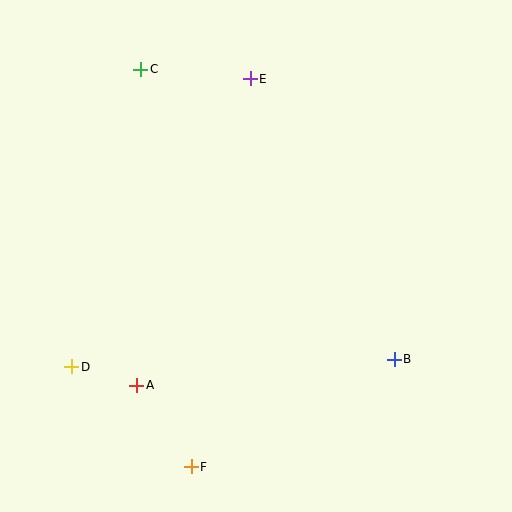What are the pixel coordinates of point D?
Point D is at (72, 367).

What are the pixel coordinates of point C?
Point C is at (141, 69).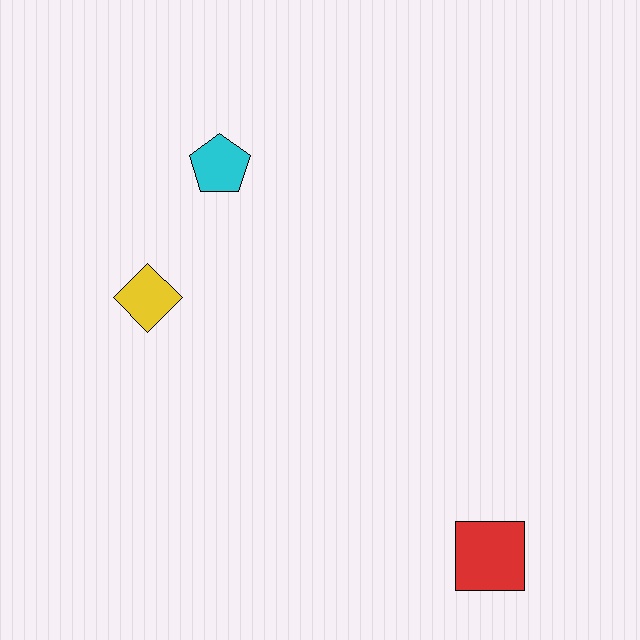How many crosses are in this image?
There are no crosses.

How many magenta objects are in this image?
There are no magenta objects.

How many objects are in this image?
There are 3 objects.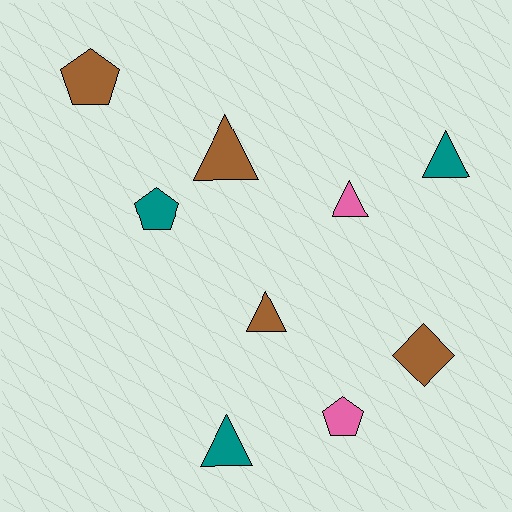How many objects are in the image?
There are 9 objects.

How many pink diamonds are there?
There are no pink diamonds.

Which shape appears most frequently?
Triangle, with 5 objects.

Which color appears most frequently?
Brown, with 4 objects.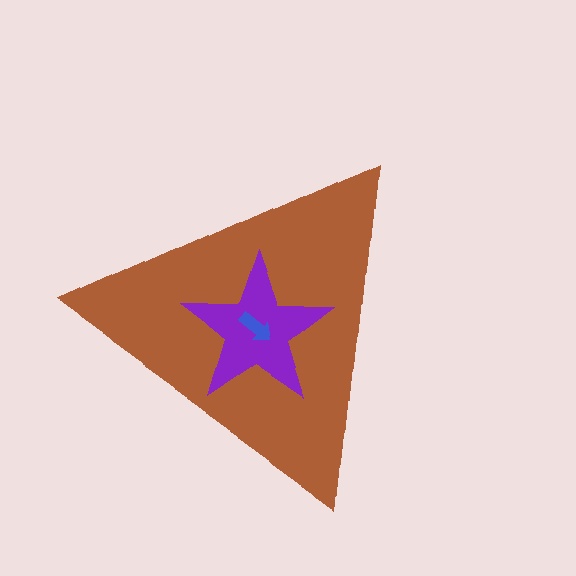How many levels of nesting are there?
3.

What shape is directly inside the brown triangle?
The purple star.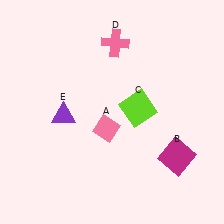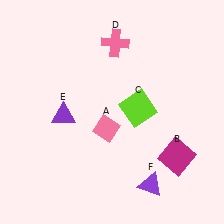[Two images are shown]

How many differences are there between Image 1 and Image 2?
There is 1 difference between the two images.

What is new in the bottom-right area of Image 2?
A purple triangle (F) was added in the bottom-right area of Image 2.